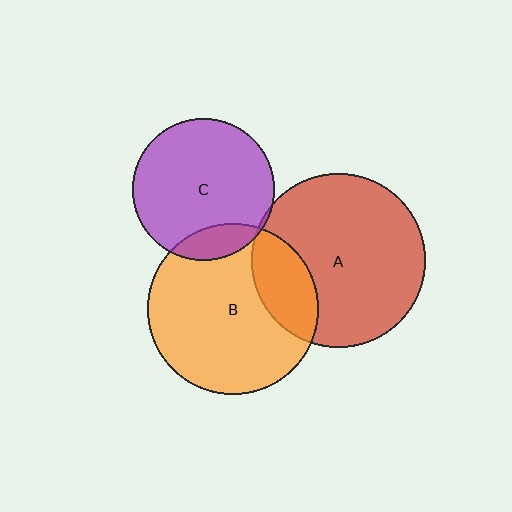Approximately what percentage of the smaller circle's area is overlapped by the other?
Approximately 20%.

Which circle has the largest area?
Circle A (red).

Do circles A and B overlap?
Yes.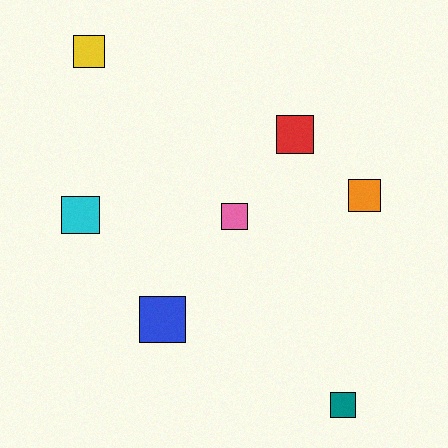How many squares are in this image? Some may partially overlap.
There are 7 squares.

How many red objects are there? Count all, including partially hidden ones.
There is 1 red object.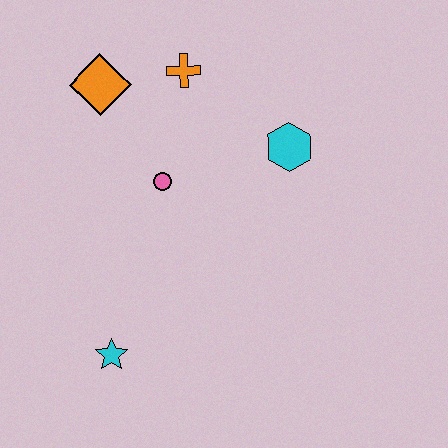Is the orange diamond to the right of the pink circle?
No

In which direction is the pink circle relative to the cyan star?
The pink circle is above the cyan star.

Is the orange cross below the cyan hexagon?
No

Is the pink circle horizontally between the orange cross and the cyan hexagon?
No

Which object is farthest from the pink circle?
The cyan star is farthest from the pink circle.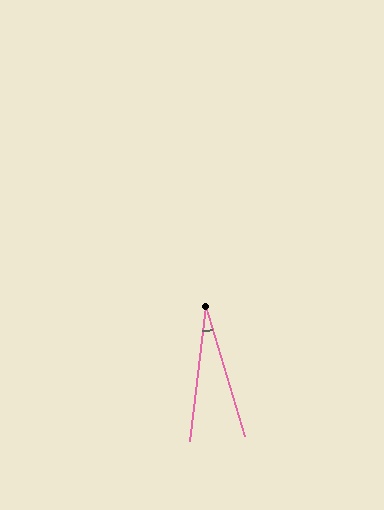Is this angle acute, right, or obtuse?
It is acute.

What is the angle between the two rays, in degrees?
Approximately 23 degrees.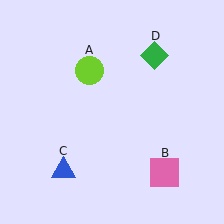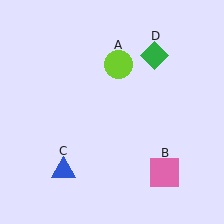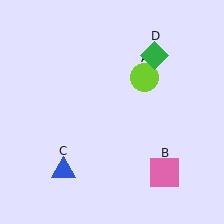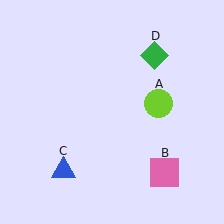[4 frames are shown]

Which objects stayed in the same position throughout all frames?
Pink square (object B) and blue triangle (object C) and green diamond (object D) remained stationary.